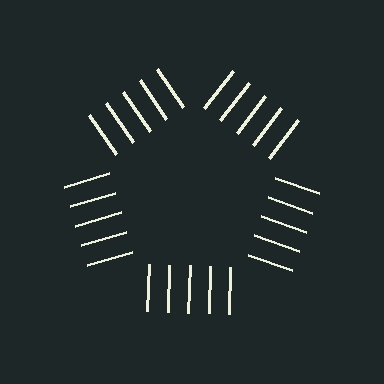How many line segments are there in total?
25 — 5 along each of the 5 edges.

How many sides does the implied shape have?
5 sides — the line-ends trace a pentagon.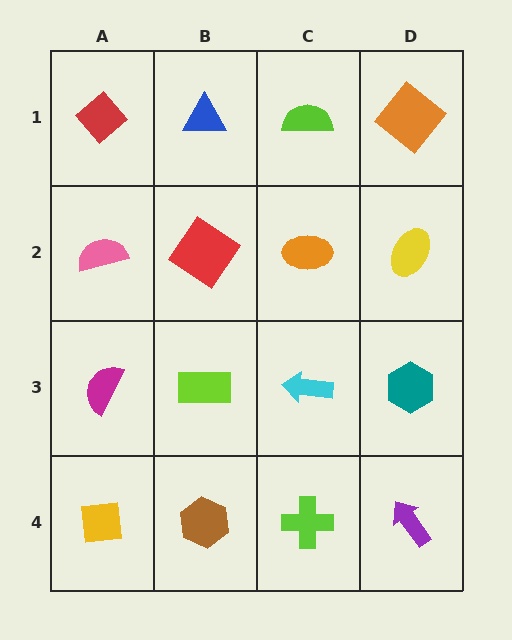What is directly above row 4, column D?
A teal hexagon.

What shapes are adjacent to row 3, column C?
An orange ellipse (row 2, column C), a lime cross (row 4, column C), a lime rectangle (row 3, column B), a teal hexagon (row 3, column D).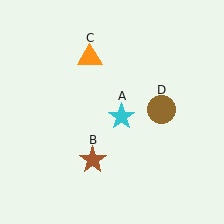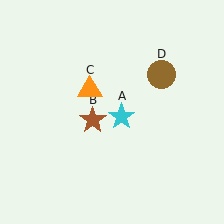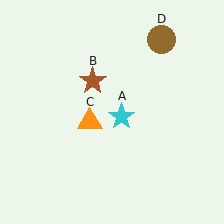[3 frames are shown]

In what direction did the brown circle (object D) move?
The brown circle (object D) moved up.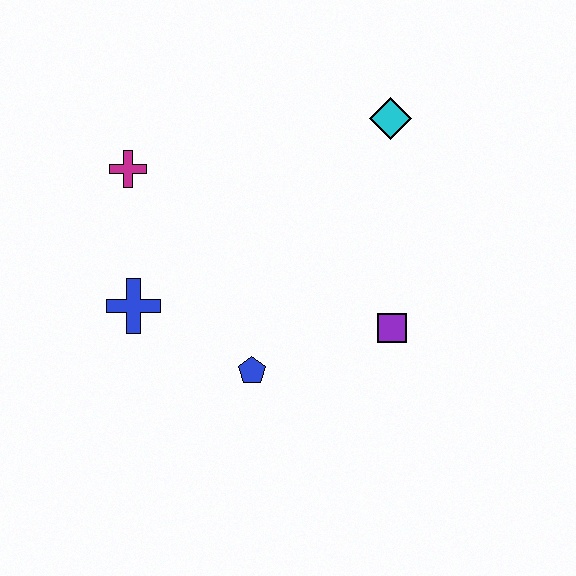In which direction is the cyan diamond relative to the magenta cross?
The cyan diamond is to the right of the magenta cross.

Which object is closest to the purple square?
The blue pentagon is closest to the purple square.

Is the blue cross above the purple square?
Yes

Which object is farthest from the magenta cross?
The purple square is farthest from the magenta cross.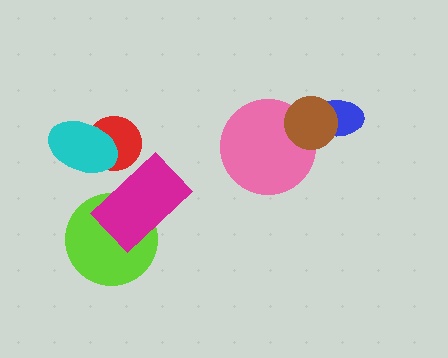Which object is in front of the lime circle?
The magenta rectangle is in front of the lime circle.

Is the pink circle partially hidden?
Yes, it is partially covered by another shape.